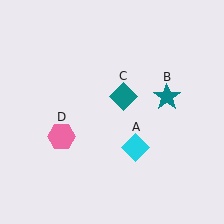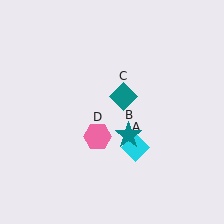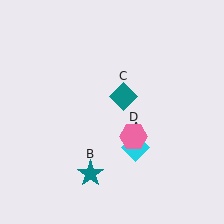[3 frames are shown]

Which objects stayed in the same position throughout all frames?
Cyan diamond (object A) and teal diamond (object C) remained stationary.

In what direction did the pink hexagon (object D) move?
The pink hexagon (object D) moved right.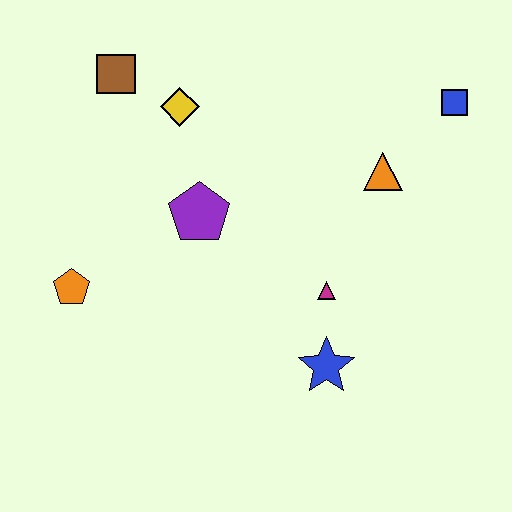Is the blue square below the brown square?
Yes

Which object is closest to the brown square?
The yellow diamond is closest to the brown square.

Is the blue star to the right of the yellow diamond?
Yes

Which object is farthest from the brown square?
The blue star is farthest from the brown square.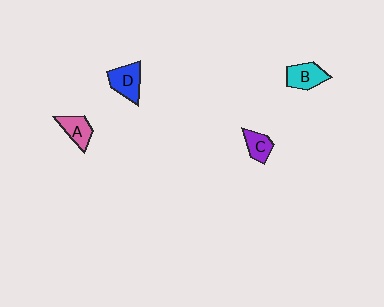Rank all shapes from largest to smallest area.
From largest to smallest: D (blue), B (cyan), A (pink), C (purple).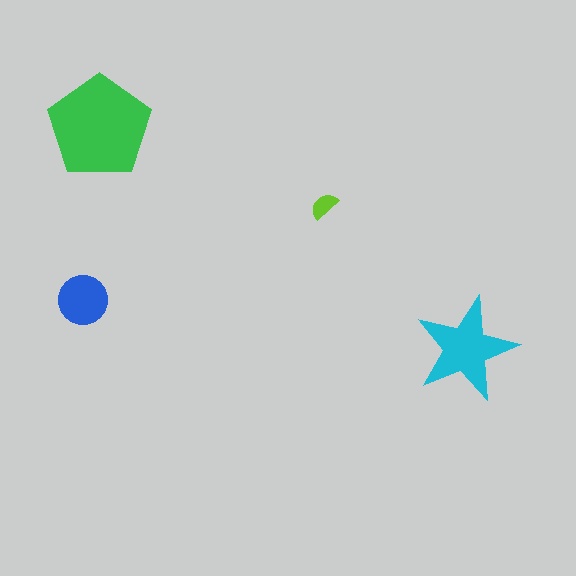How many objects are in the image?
There are 4 objects in the image.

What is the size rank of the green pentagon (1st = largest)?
1st.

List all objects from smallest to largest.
The lime semicircle, the blue circle, the cyan star, the green pentagon.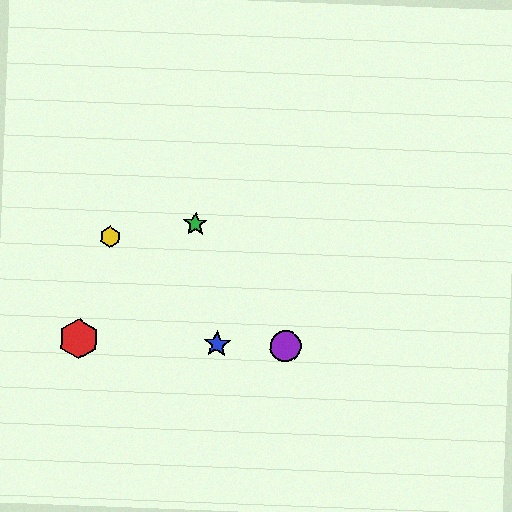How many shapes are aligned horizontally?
3 shapes (the red hexagon, the blue star, the purple circle) are aligned horizontally.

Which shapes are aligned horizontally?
The red hexagon, the blue star, the purple circle are aligned horizontally.